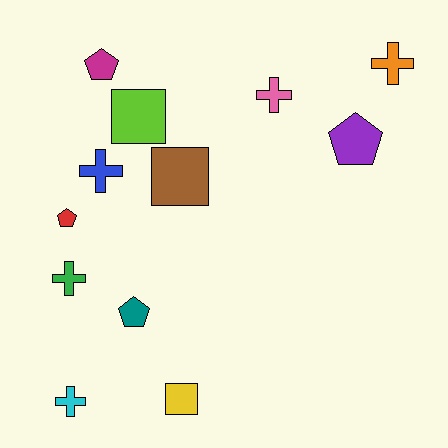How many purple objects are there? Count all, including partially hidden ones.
There is 1 purple object.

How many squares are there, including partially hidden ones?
There are 3 squares.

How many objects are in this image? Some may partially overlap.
There are 12 objects.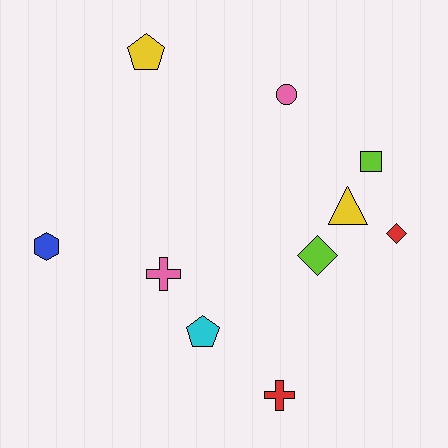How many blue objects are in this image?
There is 1 blue object.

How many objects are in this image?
There are 10 objects.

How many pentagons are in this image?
There are 2 pentagons.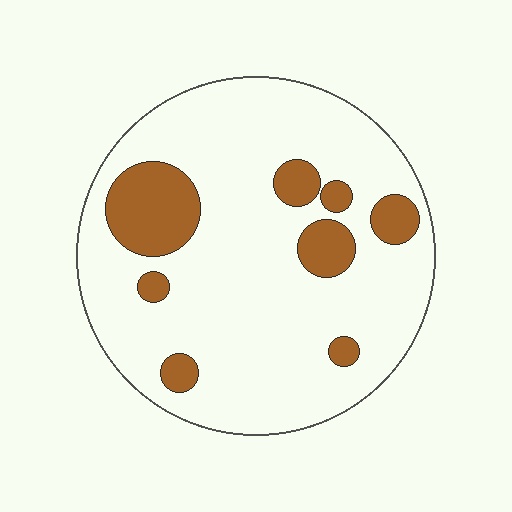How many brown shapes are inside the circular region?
8.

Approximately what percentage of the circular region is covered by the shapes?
Approximately 15%.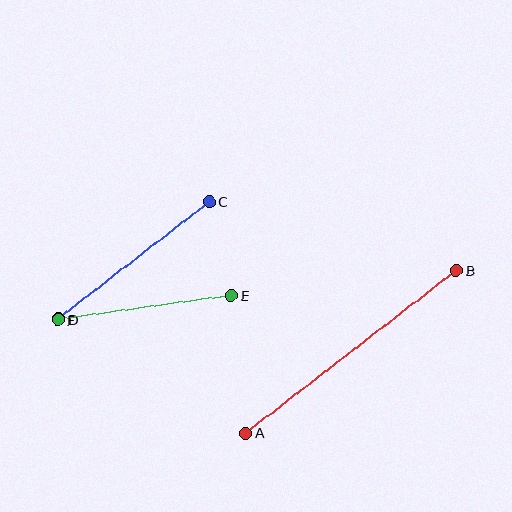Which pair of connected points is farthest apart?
Points A and B are farthest apart.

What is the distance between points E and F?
The distance is approximately 175 pixels.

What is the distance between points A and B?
The distance is approximately 266 pixels.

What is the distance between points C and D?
The distance is approximately 191 pixels.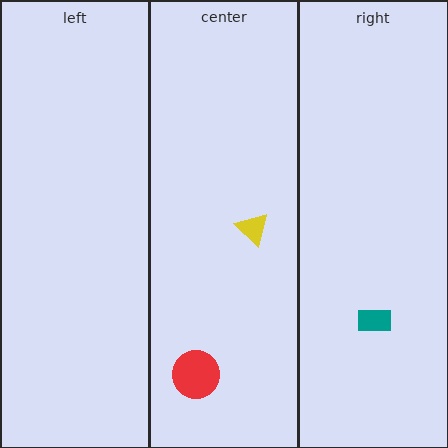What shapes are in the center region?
The red circle, the yellow triangle.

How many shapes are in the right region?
1.